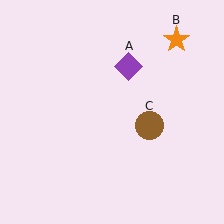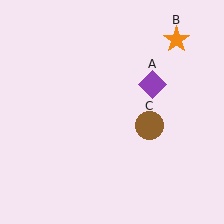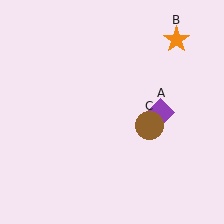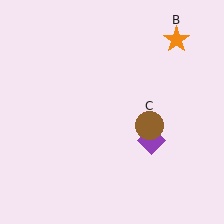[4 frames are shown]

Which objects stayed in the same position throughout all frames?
Orange star (object B) and brown circle (object C) remained stationary.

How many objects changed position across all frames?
1 object changed position: purple diamond (object A).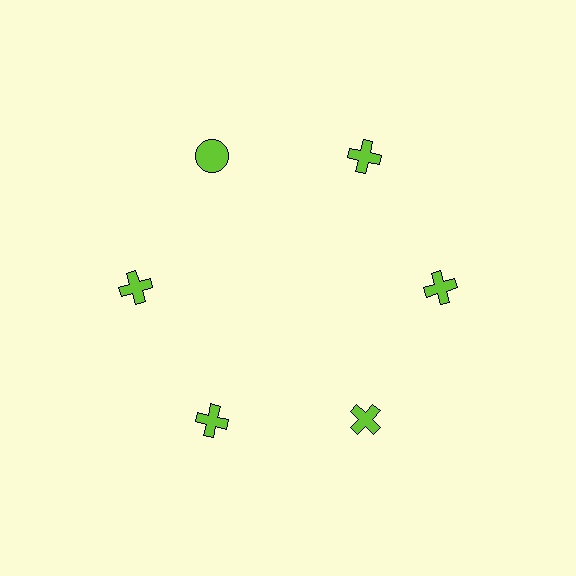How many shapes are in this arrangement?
There are 6 shapes arranged in a ring pattern.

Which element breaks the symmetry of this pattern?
The lime circle at roughly the 11 o'clock position breaks the symmetry. All other shapes are lime crosses.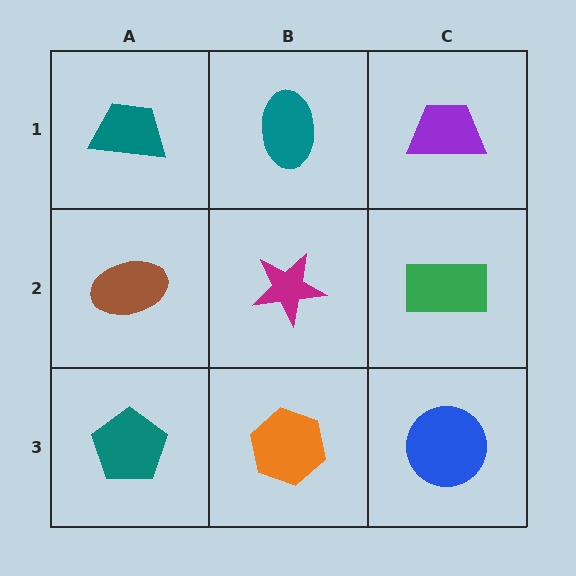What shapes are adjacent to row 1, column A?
A brown ellipse (row 2, column A), a teal ellipse (row 1, column B).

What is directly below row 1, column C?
A green rectangle.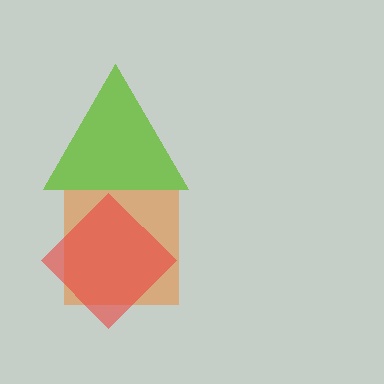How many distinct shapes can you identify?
There are 3 distinct shapes: a lime triangle, an orange square, a red diamond.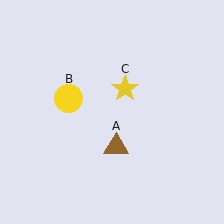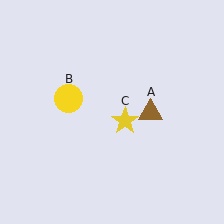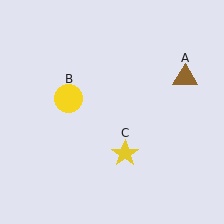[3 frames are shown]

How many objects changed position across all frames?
2 objects changed position: brown triangle (object A), yellow star (object C).